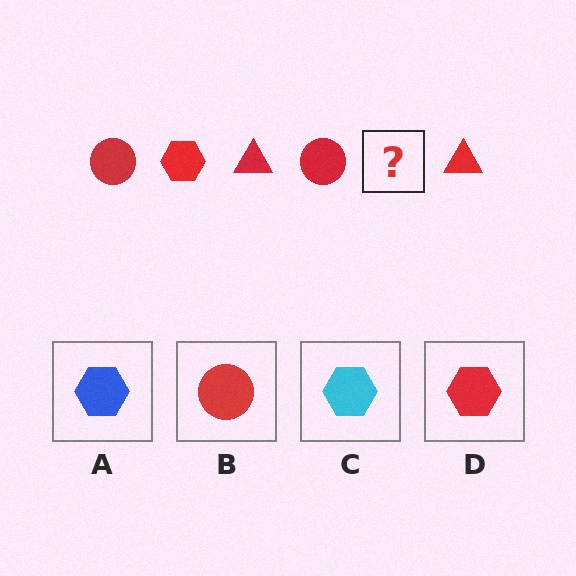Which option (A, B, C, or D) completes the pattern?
D.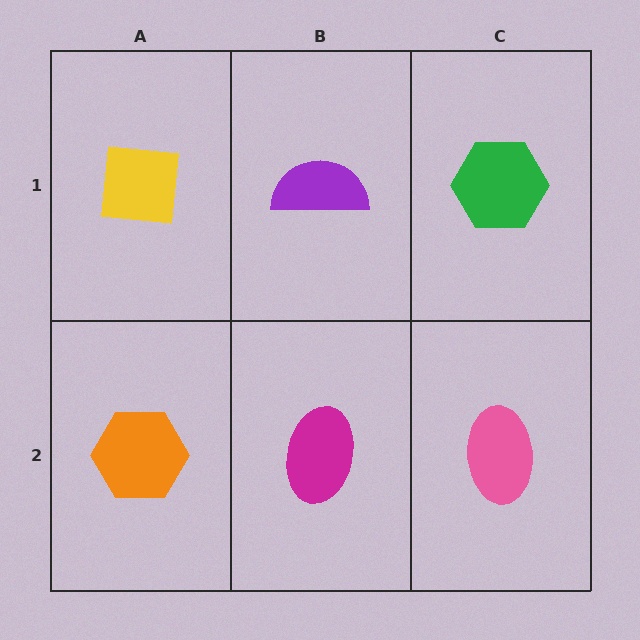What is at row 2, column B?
A magenta ellipse.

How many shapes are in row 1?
3 shapes.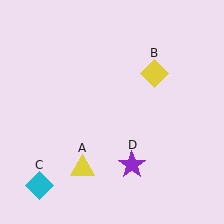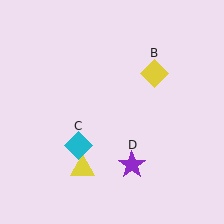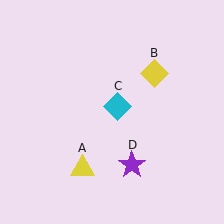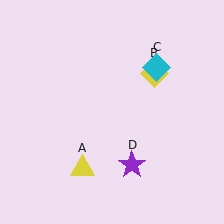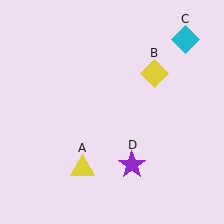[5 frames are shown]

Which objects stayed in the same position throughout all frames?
Yellow triangle (object A) and yellow diamond (object B) and purple star (object D) remained stationary.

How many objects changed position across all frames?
1 object changed position: cyan diamond (object C).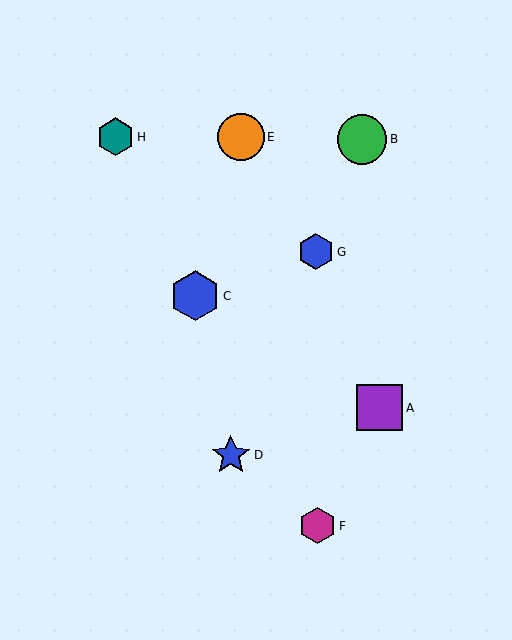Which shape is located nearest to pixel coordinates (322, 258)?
The blue hexagon (labeled G) at (316, 252) is nearest to that location.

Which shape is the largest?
The blue hexagon (labeled C) is the largest.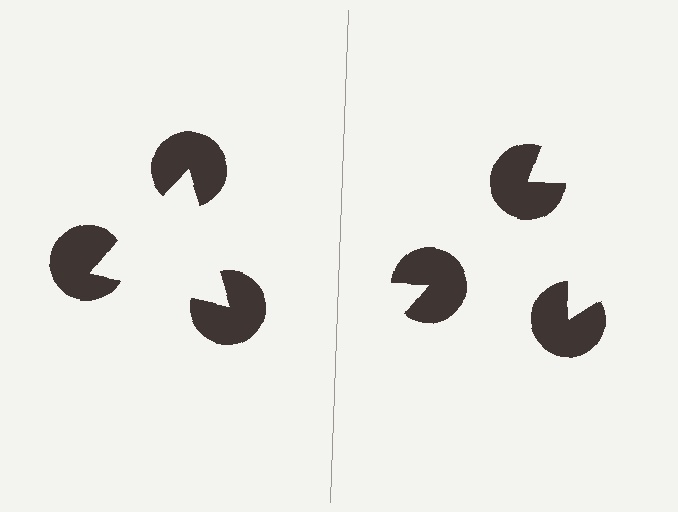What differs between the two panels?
The pac-man discs are positioned identically on both sides; only the wedge orientations differ. On the left they align to a triangle; on the right they are misaligned.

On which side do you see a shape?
An illusory triangle appears on the left side. On the right side the wedge cuts are rotated, so no coherent shape forms.